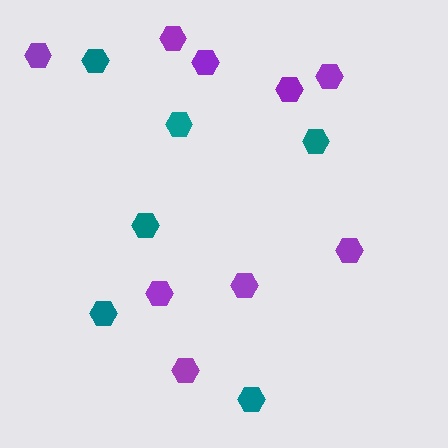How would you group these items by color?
There are 2 groups: one group of purple hexagons (9) and one group of teal hexagons (6).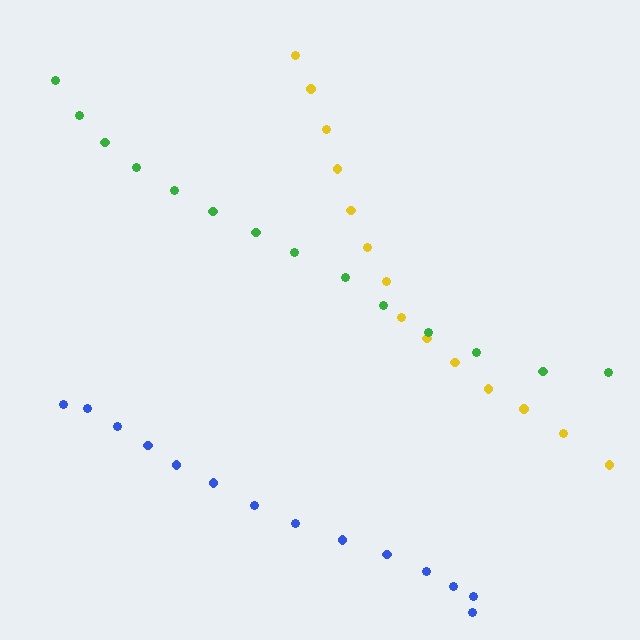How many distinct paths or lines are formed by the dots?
There are 3 distinct paths.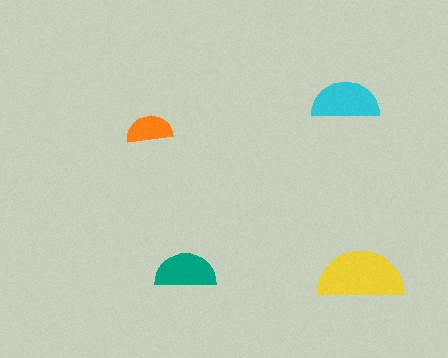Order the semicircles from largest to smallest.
the yellow one, the cyan one, the teal one, the orange one.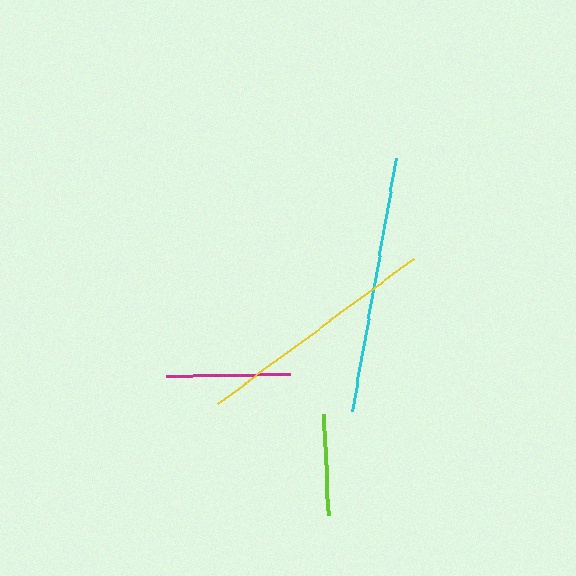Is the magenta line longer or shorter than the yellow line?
The yellow line is longer than the magenta line.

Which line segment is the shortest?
The lime line is the shortest at approximately 100 pixels.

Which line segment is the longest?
The cyan line is the longest at approximately 256 pixels.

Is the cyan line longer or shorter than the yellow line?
The cyan line is longer than the yellow line.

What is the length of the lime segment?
The lime segment is approximately 100 pixels long.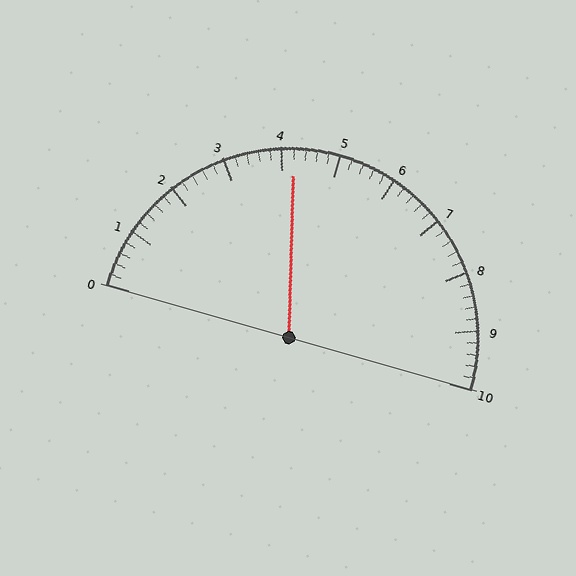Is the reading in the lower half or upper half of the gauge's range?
The reading is in the lower half of the range (0 to 10).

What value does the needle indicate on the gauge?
The needle indicates approximately 4.2.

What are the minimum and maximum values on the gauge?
The gauge ranges from 0 to 10.